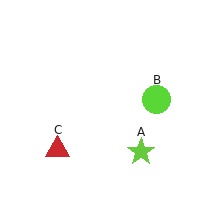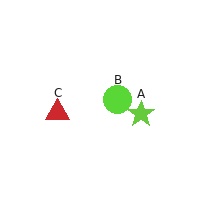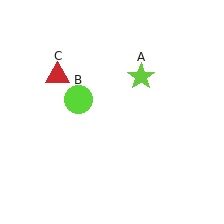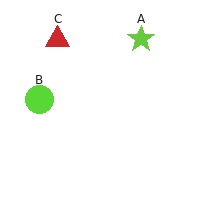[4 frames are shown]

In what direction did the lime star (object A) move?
The lime star (object A) moved up.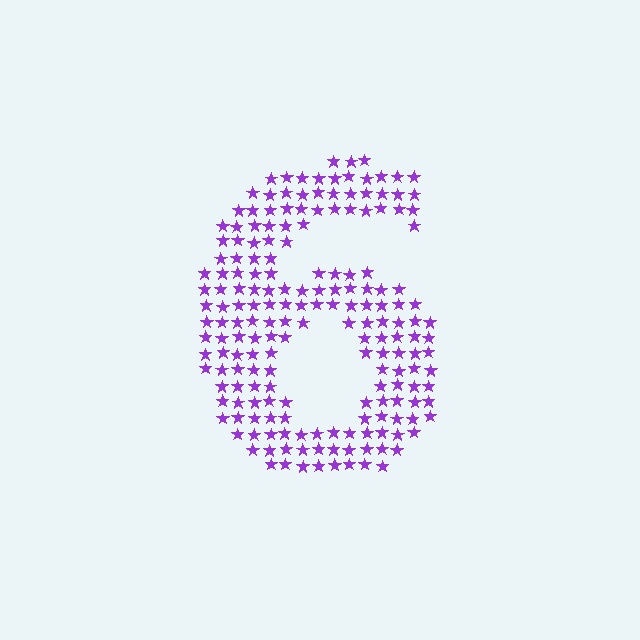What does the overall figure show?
The overall figure shows the digit 6.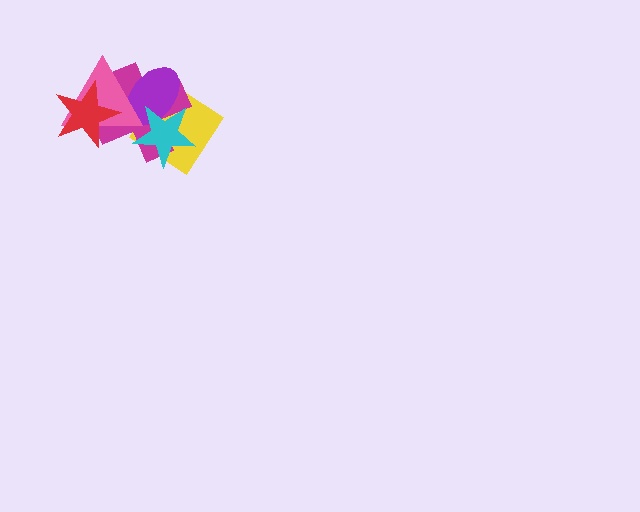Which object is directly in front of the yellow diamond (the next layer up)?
The magenta cross is directly in front of the yellow diamond.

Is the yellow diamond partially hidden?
Yes, it is partially covered by another shape.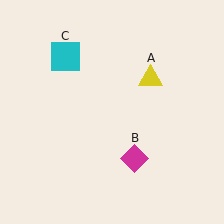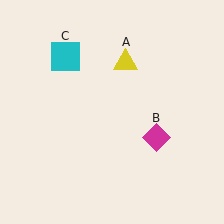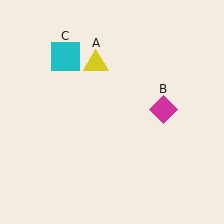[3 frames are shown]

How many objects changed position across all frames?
2 objects changed position: yellow triangle (object A), magenta diamond (object B).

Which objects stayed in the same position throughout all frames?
Cyan square (object C) remained stationary.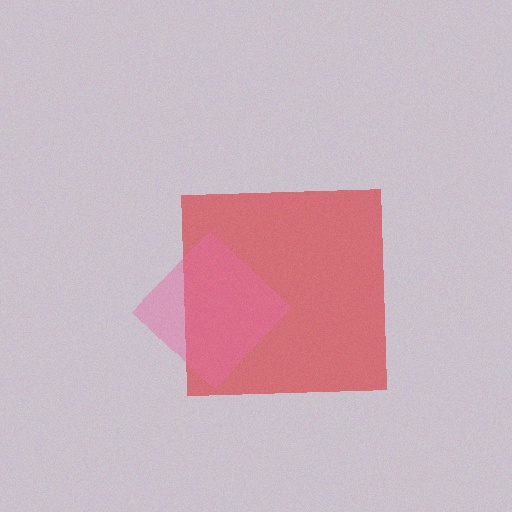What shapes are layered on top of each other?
The layered shapes are: a red square, a pink diamond.